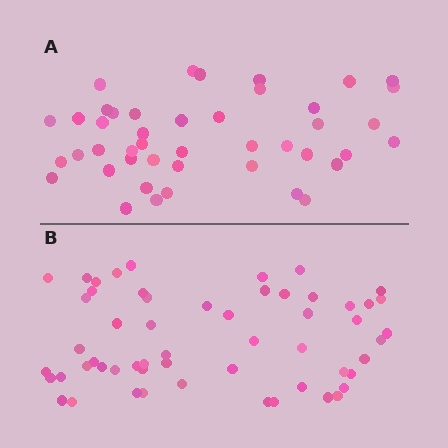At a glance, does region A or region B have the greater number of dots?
Region B (the bottom region) has more dots.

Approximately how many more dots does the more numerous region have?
Region B has roughly 12 or so more dots than region A.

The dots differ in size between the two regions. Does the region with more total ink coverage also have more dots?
No. Region A has more total ink coverage because its dots are larger, but region B actually contains more individual dots. Total area can be misleading — the number of items is what matters here.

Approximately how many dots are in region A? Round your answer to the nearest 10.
About 40 dots. (The exact count is 44, which rounds to 40.)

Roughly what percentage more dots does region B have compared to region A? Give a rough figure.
About 25% more.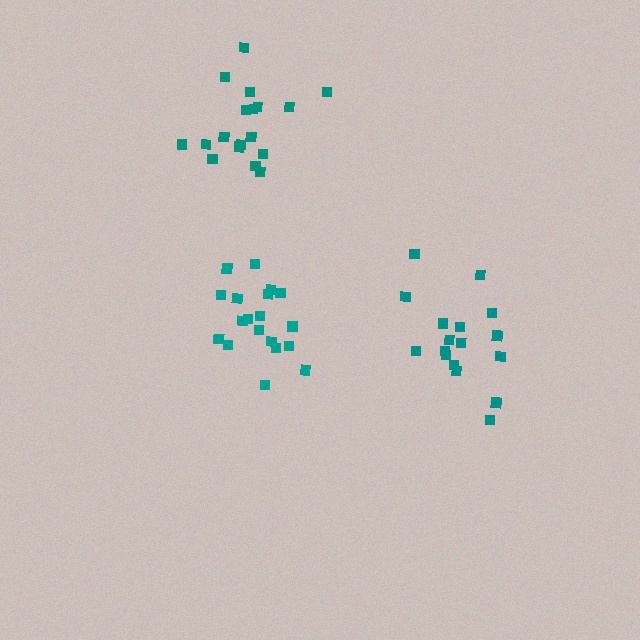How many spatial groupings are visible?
There are 3 spatial groupings.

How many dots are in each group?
Group 1: 17 dots, Group 2: 19 dots, Group 3: 18 dots (54 total).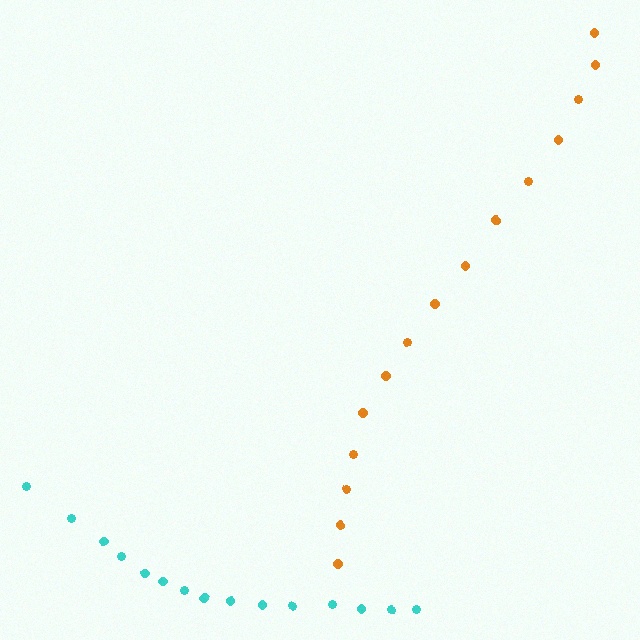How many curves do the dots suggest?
There are 2 distinct paths.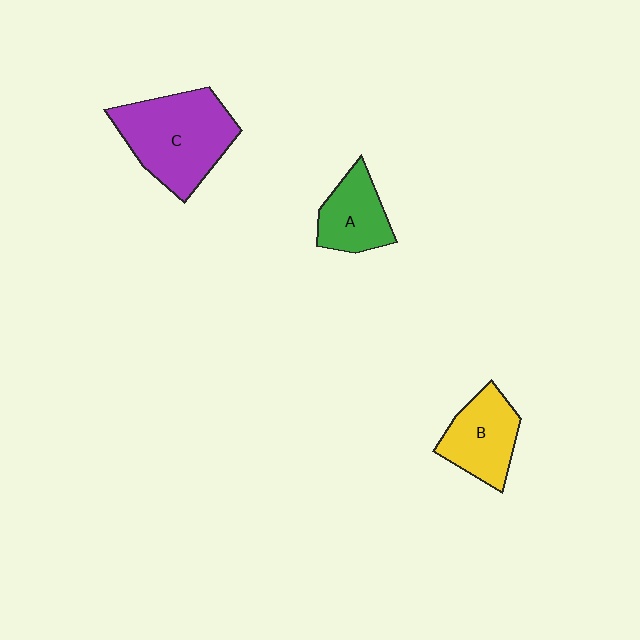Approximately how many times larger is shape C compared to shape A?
Approximately 1.9 times.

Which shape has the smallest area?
Shape A (green).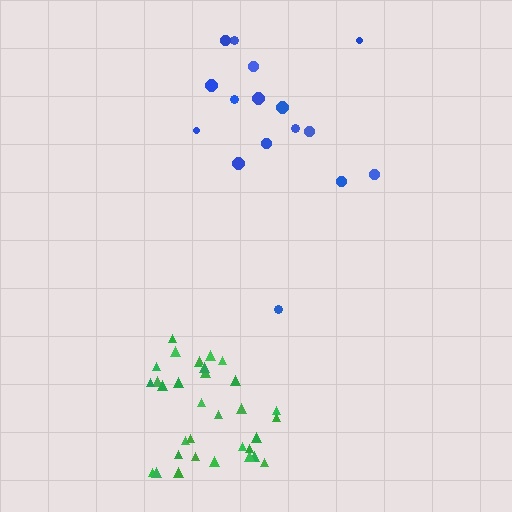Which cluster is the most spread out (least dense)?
Blue.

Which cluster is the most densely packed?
Green.